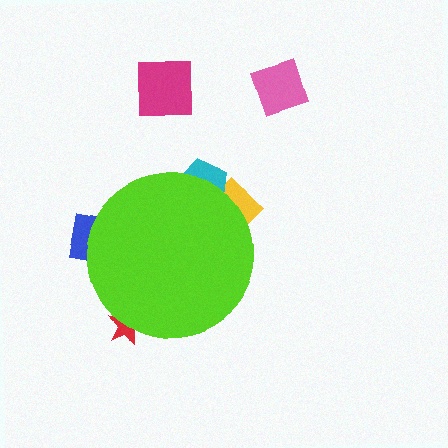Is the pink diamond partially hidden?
No, the pink diamond is fully visible.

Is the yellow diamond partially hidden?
Yes, the yellow diamond is partially hidden behind the lime circle.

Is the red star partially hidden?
Yes, the red star is partially hidden behind the lime circle.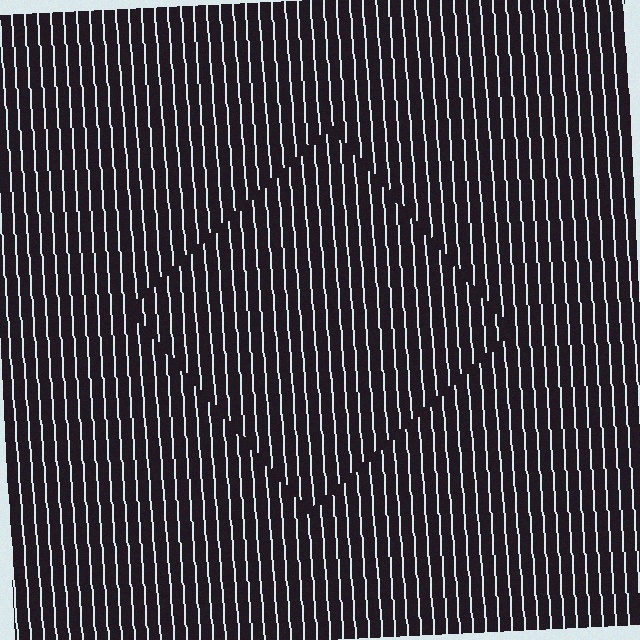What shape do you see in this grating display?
An illusory square. The interior of the shape contains the same grating, shifted by half a period — the contour is defined by the phase discontinuity where line-ends from the inner and outer gratings abut.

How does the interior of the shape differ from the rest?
The interior of the shape contains the same grating, shifted by half a period — the contour is defined by the phase discontinuity where line-ends from the inner and outer gratings abut.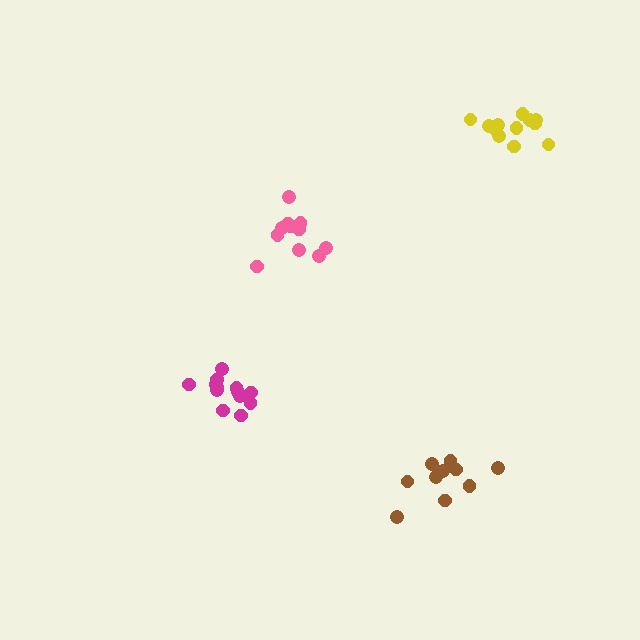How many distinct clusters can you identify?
There are 4 distinct clusters.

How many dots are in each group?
Group 1: 10 dots, Group 2: 13 dots, Group 3: 11 dots, Group 4: 12 dots (46 total).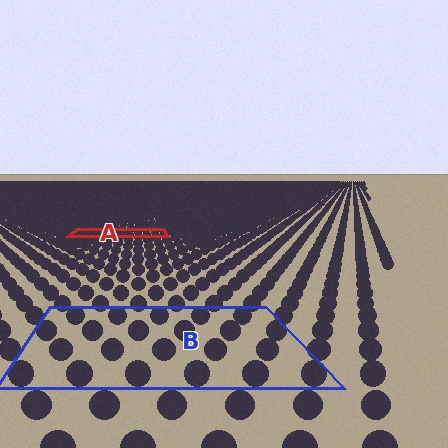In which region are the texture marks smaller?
The texture marks are smaller in region A, because it is farther away.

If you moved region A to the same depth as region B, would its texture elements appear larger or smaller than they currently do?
They would appear larger. At a closer depth, the same texture elements are projected at a bigger on-screen size.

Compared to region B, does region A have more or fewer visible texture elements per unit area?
Region A has more texture elements per unit area — they are packed more densely because it is farther away.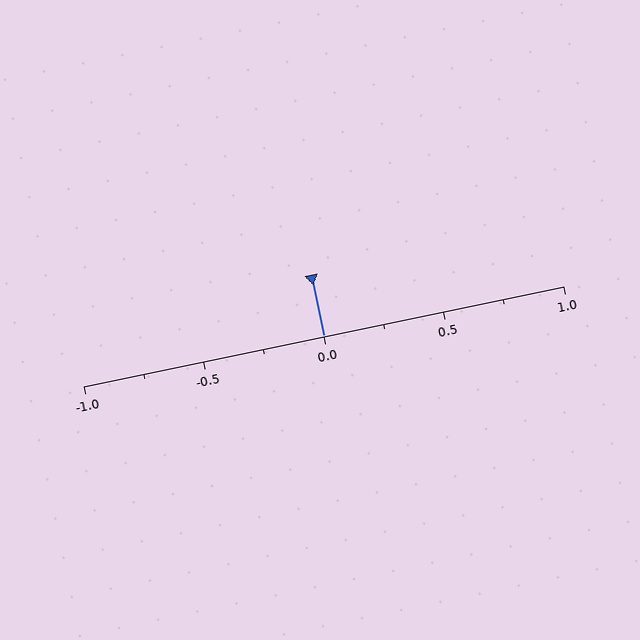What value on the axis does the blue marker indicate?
The marker indicates approximately 0.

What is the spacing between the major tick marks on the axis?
The major ticks are spaced 0.5 apart.